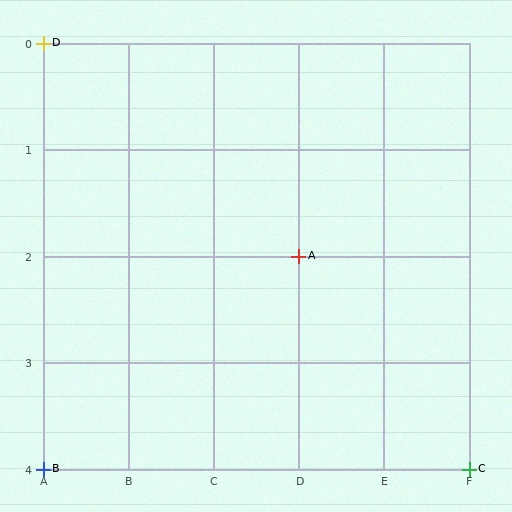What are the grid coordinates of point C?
Point C is at grid coordinates (F, 4).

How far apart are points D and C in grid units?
Points D and C are 5 columns and 4 rows apart (about 6.4 grid units diagonally).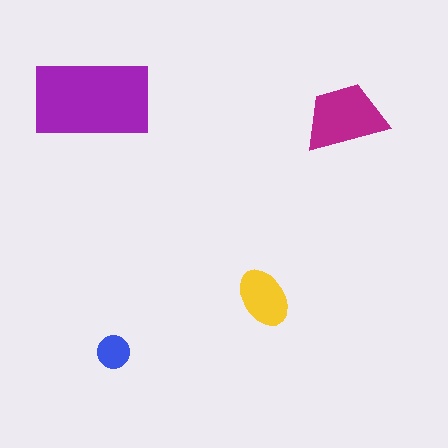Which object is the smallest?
The blue circle.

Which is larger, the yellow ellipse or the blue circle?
The yellow ellipse.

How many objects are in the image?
There are 4 objects in the image.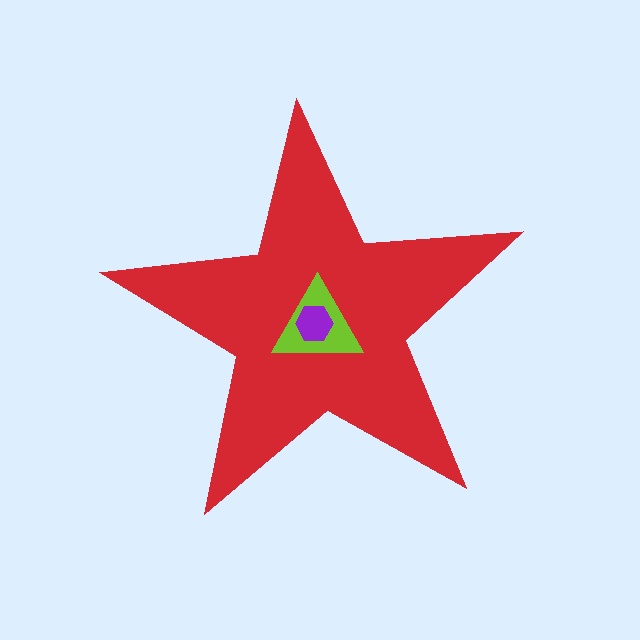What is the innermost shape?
The purple hexagon.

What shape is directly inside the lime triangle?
The purple hexagon.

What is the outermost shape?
The red star.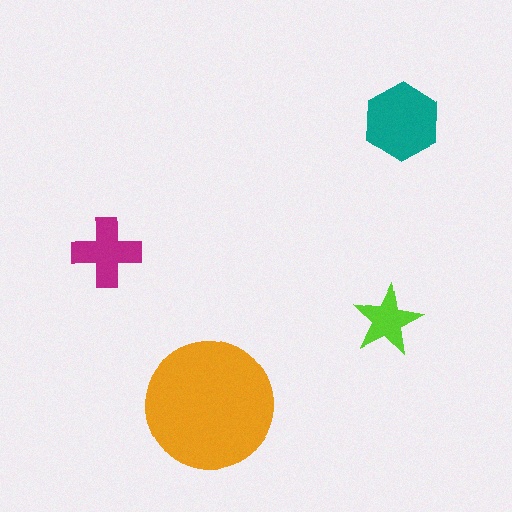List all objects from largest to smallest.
The orange circle, the teal hexagon, the magenta cross, the lime star.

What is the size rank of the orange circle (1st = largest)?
1st.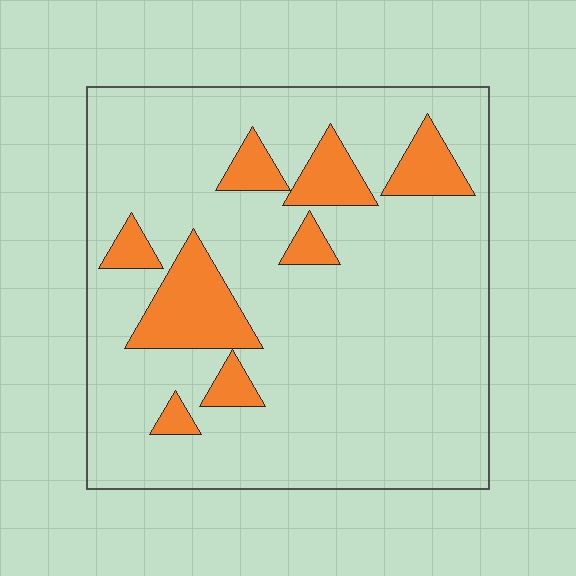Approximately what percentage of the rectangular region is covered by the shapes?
Approximately 15%.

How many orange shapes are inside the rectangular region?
8.